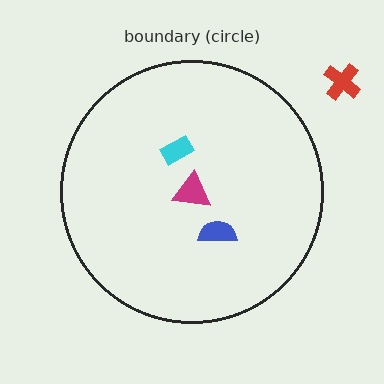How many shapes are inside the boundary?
3 inside, 1 outside.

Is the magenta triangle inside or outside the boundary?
Inside.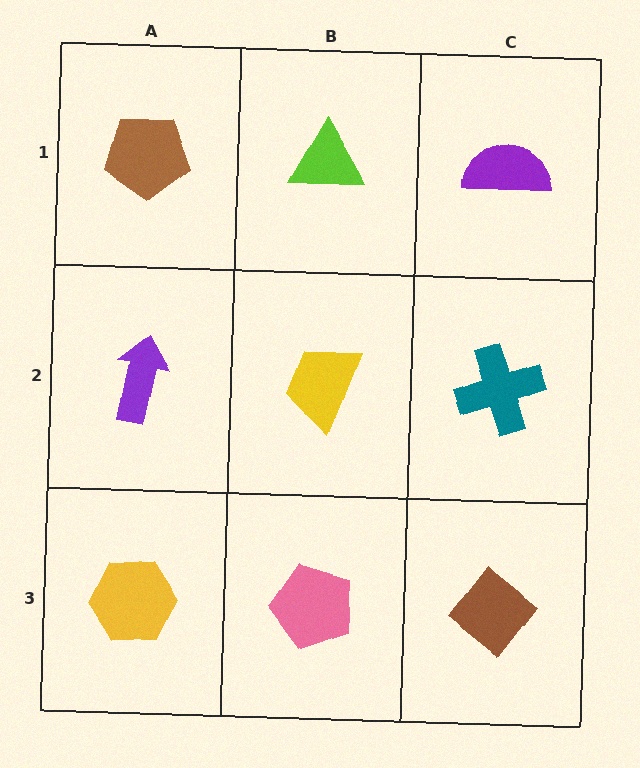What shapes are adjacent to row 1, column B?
A yellow trapezoid (row 2, column B), a brown pentagon (row 1, column A), a purple semicircle (row 1, column C).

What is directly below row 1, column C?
A teal cross.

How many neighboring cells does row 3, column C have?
2.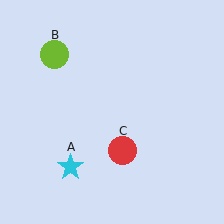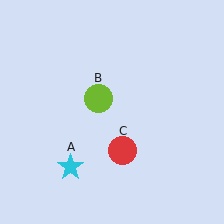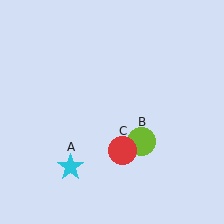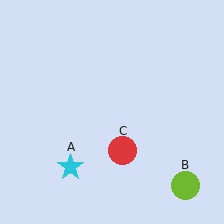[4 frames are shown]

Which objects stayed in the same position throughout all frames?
Cyan star (object A) and red circle (object C) remained stationary.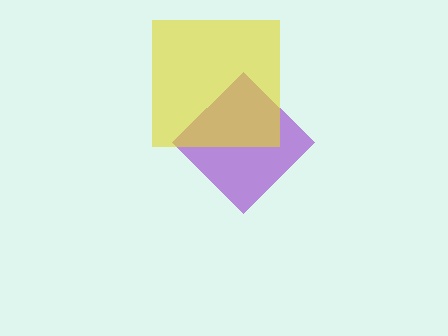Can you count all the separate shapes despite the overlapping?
Yes, there are 2 separate shapes.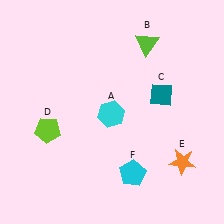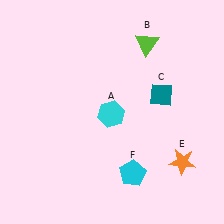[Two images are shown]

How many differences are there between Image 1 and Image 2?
There is 1 difference between the two images.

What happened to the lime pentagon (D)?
The lime pentagon (D) was removed in Image 2. It was in the bottom-left area of Image 1.